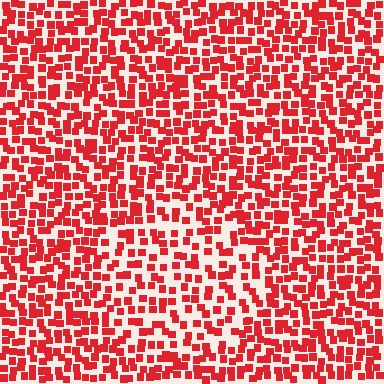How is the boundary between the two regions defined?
The boundary is defined by a change in element density (approximately 1.5x ratio). All elements are the same color, size, and shape.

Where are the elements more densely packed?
The elements are more densely packed outside the circle boundary.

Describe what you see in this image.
The image contains small red elements arranged at two different densities. A circle-shaped region is visible where the elements are less densely packed than the surrounding area.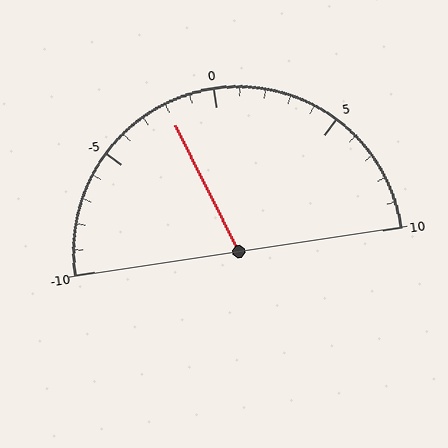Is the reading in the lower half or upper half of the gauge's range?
The reading is in the lower half of the range (-10 to 10).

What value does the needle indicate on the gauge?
The needle indicates approximately -2.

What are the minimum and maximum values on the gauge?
The gauge ranges from -10 to 10.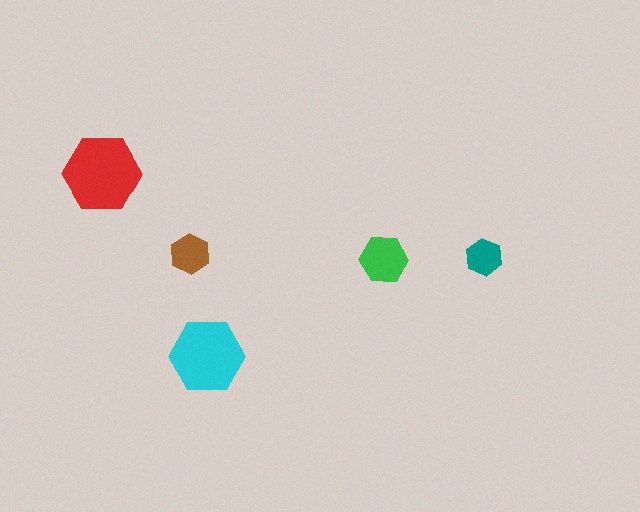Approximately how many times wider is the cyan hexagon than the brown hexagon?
About 2 times wider.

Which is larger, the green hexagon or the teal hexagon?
The green one.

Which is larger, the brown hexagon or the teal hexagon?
The brown one.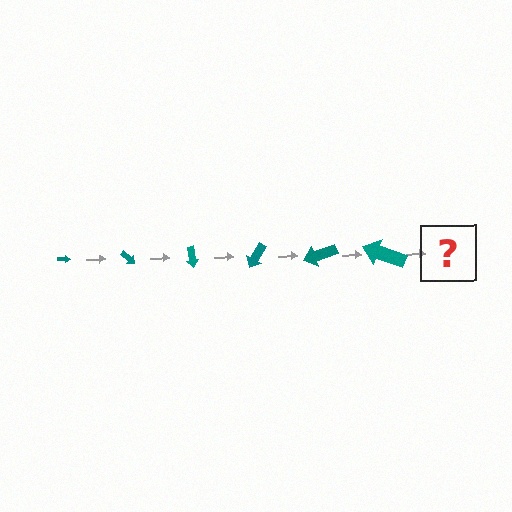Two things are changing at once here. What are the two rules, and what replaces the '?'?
The two rules are that the arrow grows larger each step and it rotates 40 degrees each step. The '?' should be an arrow, larger than the previous one and rotated 240 degrees from the start.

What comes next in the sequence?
The next element should be an arrow, larger than the previous one and rotated 240 degrees from the start.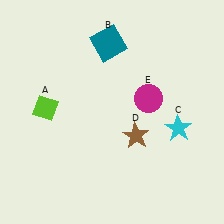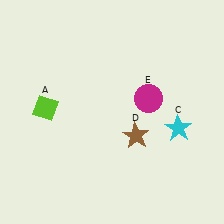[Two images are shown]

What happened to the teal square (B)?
The teal square (B) was removed in Image 2. It was in the top-left area of Image 1.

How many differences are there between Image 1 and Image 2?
There is 1 difference between the two images.